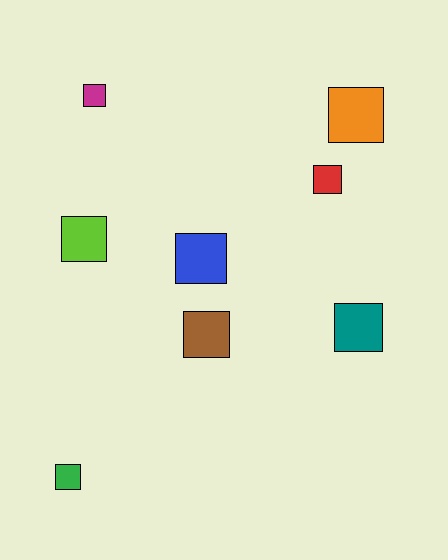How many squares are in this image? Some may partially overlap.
There are 8 squares.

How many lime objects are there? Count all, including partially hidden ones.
There is 1 lime object.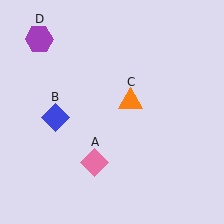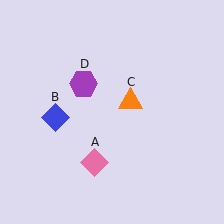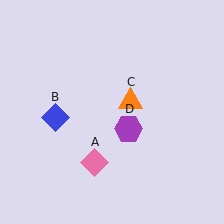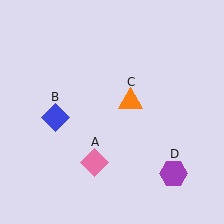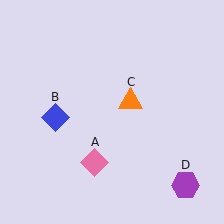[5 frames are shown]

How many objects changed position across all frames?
1 object changed position: purple hexagon (object D).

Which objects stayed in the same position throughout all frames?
Pink diamond (object A) and blue diamond (object B) and orange triangle (object C) remained stationary.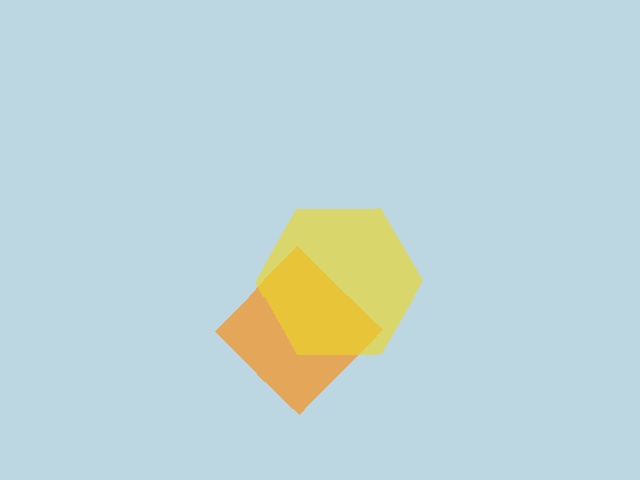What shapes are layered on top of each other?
The layered shapes are: an orange diamond, a yellow hexagon.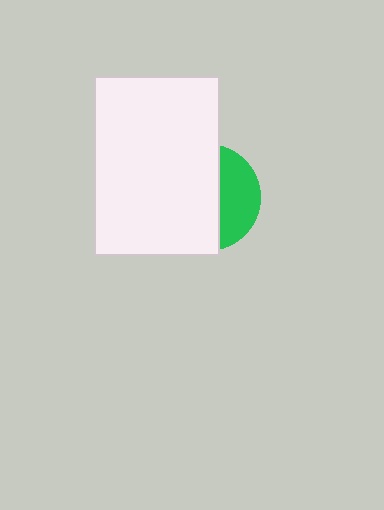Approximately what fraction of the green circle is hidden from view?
Roughly 64% of the green circle is hidden behind the white rectangle.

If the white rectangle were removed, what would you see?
You would see the complete green circle.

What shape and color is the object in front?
The object in front is a white rectangle.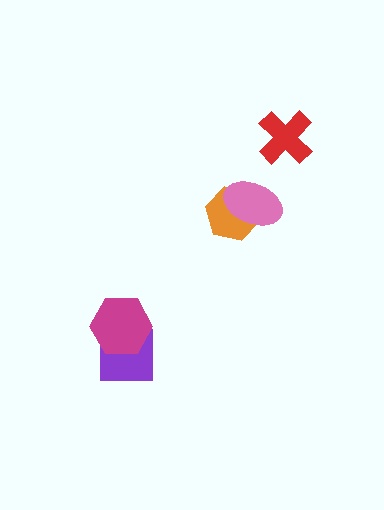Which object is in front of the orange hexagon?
The pink ellipse is in front of the orange hexagon.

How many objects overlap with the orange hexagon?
1 object overlaps with the orange hexagon.